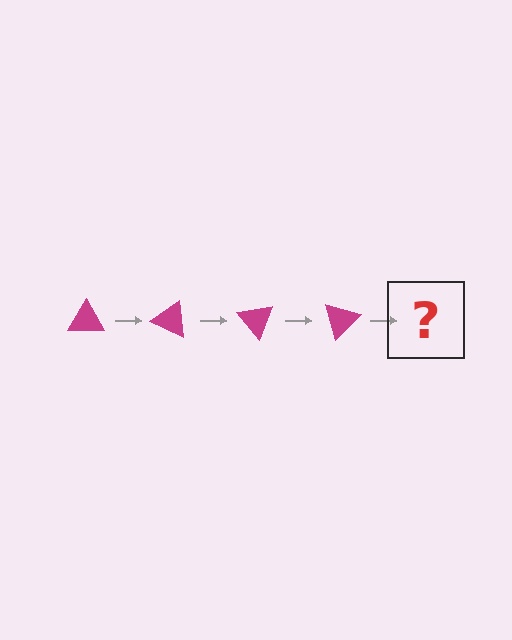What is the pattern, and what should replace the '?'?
The pattern is that the triangle rotates 25 degrees each step. The '?' should be a magenta triangle rotated 100 degrees.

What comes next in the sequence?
The next element should be a magenta triangle rotated 100 degrees.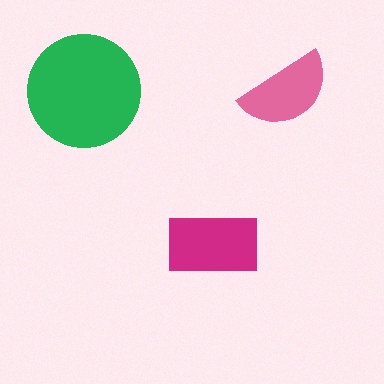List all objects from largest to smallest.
The green circle, the magenta rectangle, the pink semicircle.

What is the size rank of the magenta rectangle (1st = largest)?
2nd.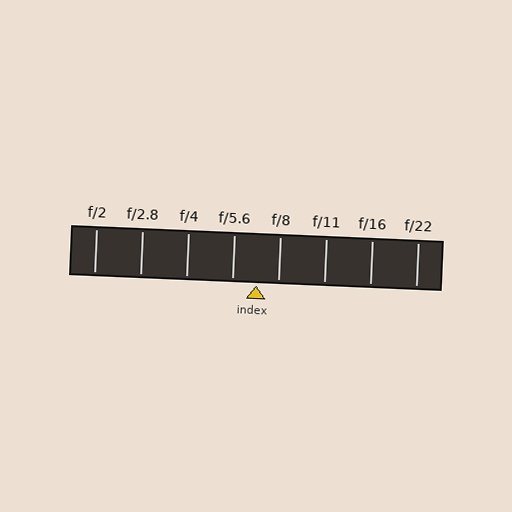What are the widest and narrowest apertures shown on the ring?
The widest aperture shown is f/2 and the narrowest is f/22.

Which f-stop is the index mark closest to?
The index mark is closest to f/8.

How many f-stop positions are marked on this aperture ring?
There are 8 f-stop positions marked.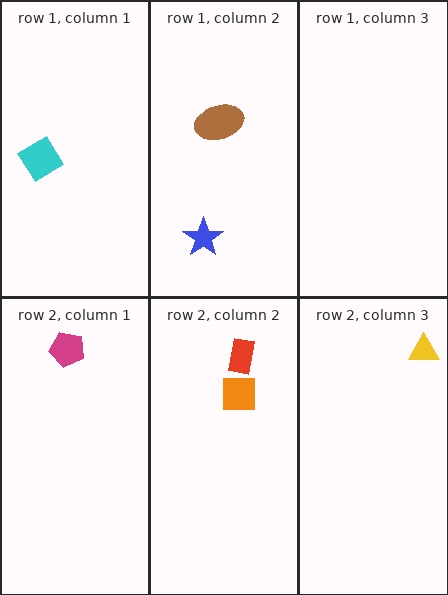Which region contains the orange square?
The row 2, column 2 region.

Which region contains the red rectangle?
The row 2, column 2 region.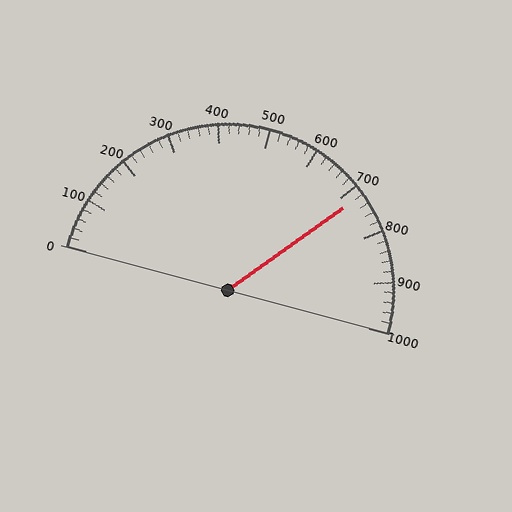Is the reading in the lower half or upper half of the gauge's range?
The reading is in the upper half of the range (0 to 1000).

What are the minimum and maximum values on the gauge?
The gauge ranges from 0 to 1000.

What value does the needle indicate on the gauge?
The needle indicates approximately 720.